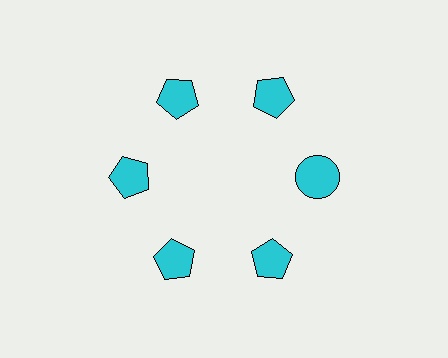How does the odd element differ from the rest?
It has a different shape: circle instead of pentagon.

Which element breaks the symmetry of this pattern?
The cyan circle at roughly the 3 o'clock position breaks the symmetry. All other shapes are cyan pentagons.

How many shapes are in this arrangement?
There are 6 shapes arranged in a ring pattern.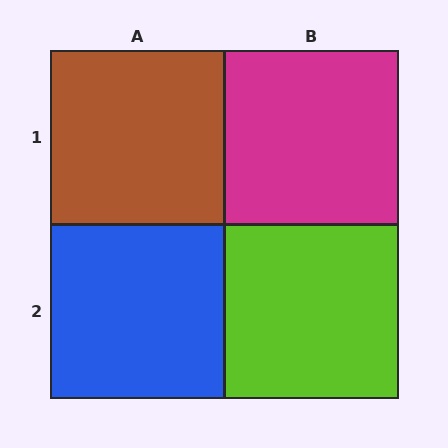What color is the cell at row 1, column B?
Magenta.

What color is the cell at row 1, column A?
Brown.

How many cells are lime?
1 cell is lime.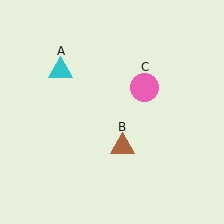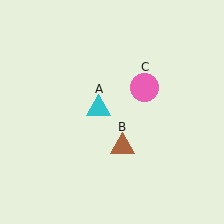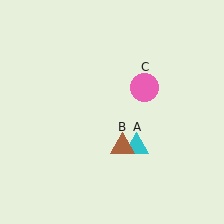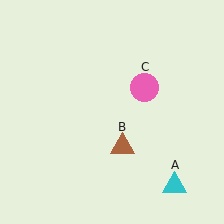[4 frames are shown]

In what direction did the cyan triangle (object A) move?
The cyan triangle (object A) moved down and to the right.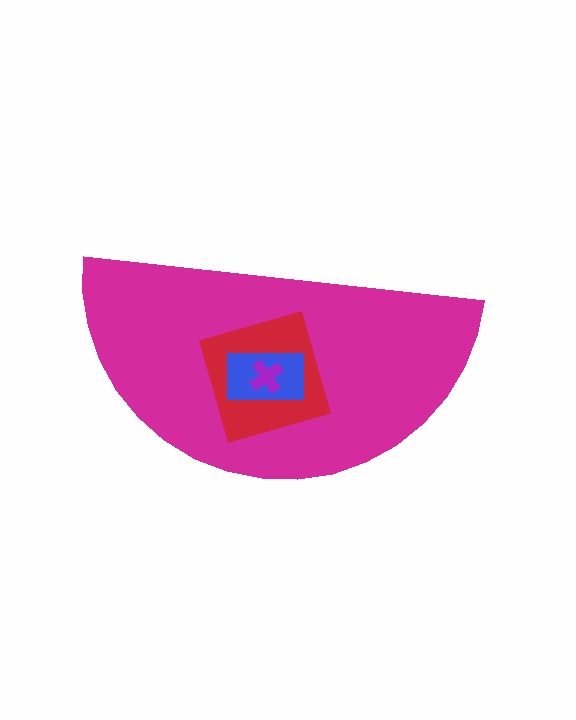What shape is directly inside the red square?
The blue rectangle.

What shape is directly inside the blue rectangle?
The purple cross.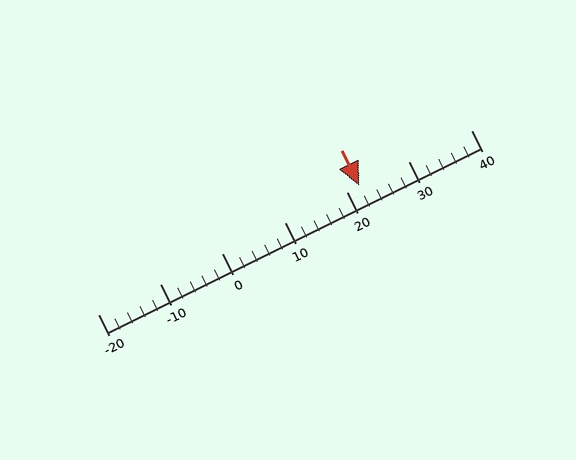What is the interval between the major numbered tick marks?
The major tick marks are spaced 10 units apart.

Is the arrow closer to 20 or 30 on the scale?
The arrow is closer to 20.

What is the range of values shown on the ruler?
The ruler shows values from -20 to 40.